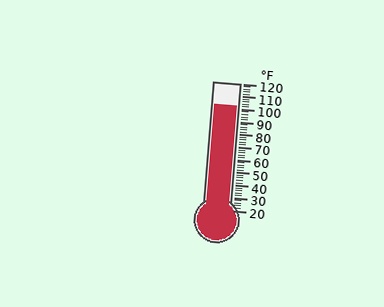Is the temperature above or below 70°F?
The temperature is above 70°F.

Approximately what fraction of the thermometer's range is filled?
The thermometer is filled to approximately 80% of its range.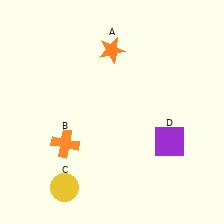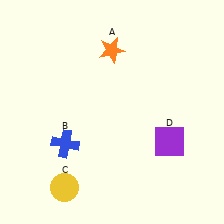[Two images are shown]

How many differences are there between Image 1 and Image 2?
There is 1 difference between the two images.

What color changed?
The cross (B) changed from orange in Image 1 to blue in Image 2.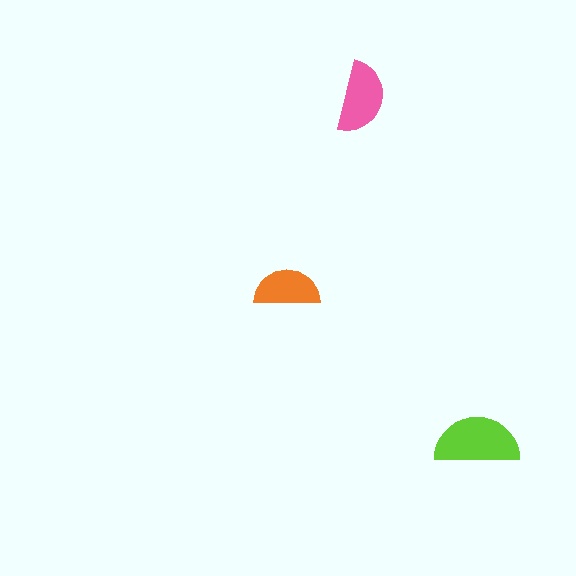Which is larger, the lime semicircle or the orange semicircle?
The lime one.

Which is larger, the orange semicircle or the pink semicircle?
The pink one.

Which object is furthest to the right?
The lime semicircle is rightmost.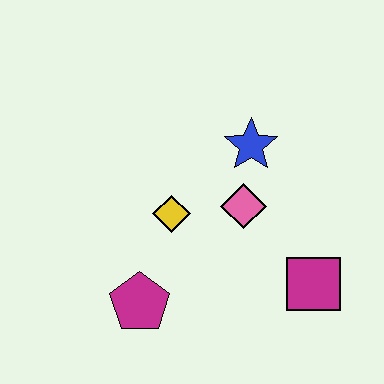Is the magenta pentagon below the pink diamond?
Yes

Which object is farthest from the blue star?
The magenta pentagon is farthest from the blue star.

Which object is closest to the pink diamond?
The blue star is closest to the pink diamond.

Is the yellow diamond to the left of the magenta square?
Yes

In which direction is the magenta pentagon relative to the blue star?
The magenta pentagon is below the blue star.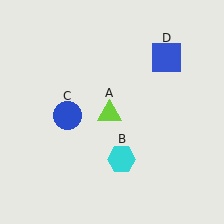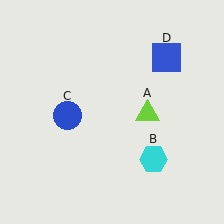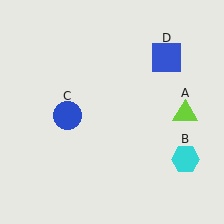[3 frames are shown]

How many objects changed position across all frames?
2 objects changed position: lime triangle (object A), cyan hexagon (object B).